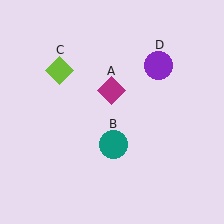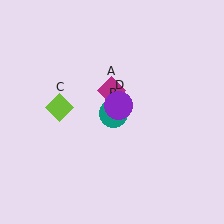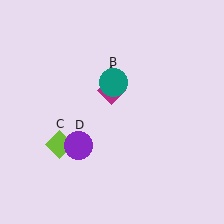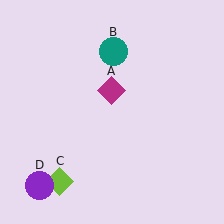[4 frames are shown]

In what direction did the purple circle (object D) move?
The purple circle (object D) moved down and to the left.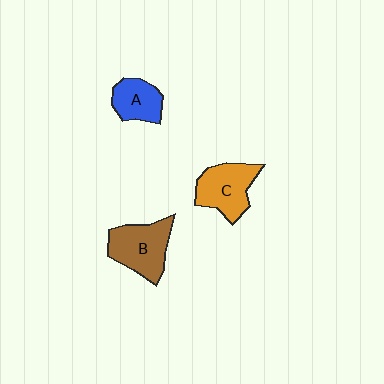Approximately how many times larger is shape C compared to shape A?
Approximately 1.4 times.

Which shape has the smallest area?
Shape A (blue).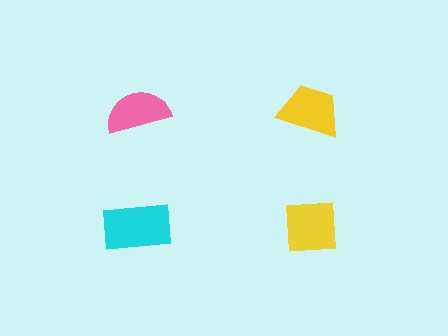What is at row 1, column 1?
A pink semicircle.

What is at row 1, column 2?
A yellow trapezoid.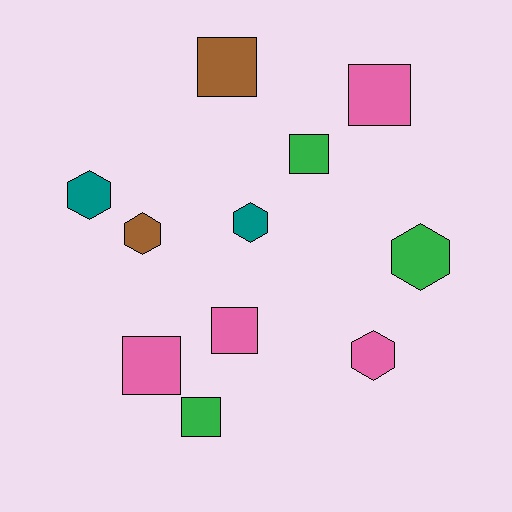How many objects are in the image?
There are 11 objects.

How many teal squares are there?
There are no teal squares.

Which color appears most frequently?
Pink, with 4 objects.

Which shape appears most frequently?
Square, with 6 objects.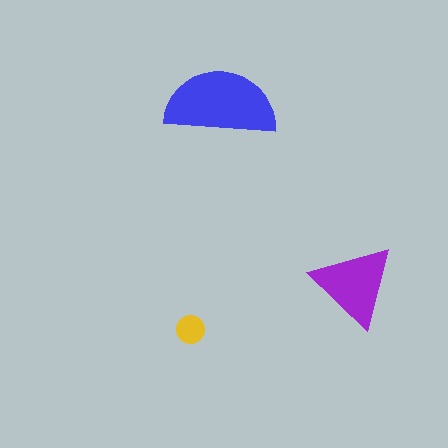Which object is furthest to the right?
The purple triangle is rightmost.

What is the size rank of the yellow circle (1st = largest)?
3rd.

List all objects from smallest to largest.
The yellow circle, the purple triangle, the blue semicircle.